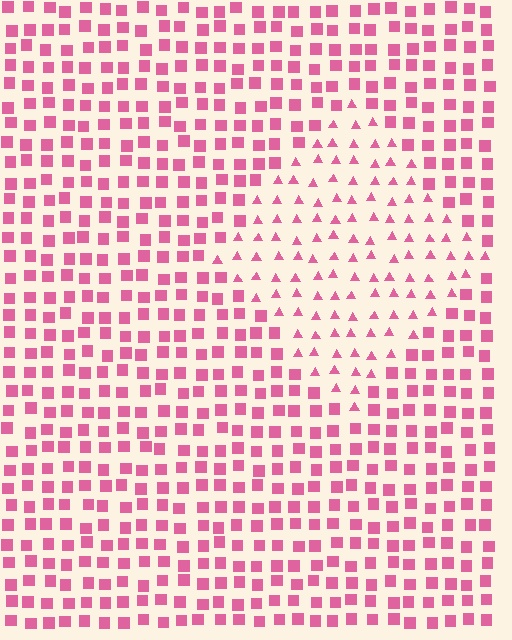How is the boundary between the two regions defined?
The boundary is defined by a change in element shape: triangles inside vs. squares outside. All elements share the same color and spacing.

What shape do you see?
I see a diamond.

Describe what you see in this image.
The image is filled with small pink elements arranged in a uniform grid. A diamond-shaped region contains triangles, while the surrounding area contains squares. The boundary is defined purely by the change in element shape.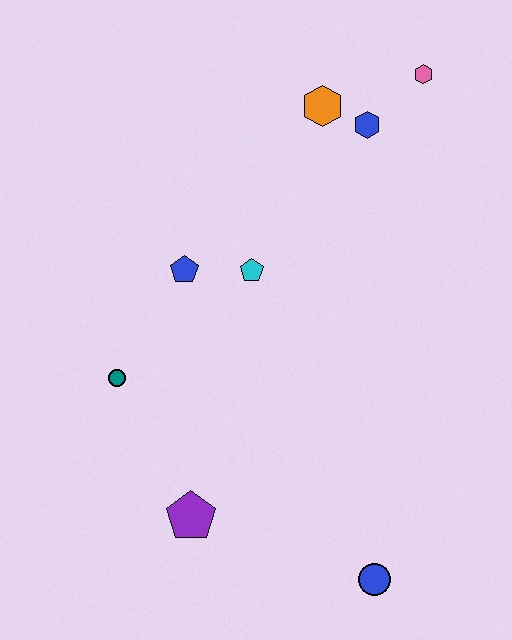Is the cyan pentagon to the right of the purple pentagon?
Yes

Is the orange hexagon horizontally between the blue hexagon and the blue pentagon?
Yes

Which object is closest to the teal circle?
The blue pentagon is closest to the teal circle.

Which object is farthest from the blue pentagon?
The blue circle is farthest from the blue pentagon.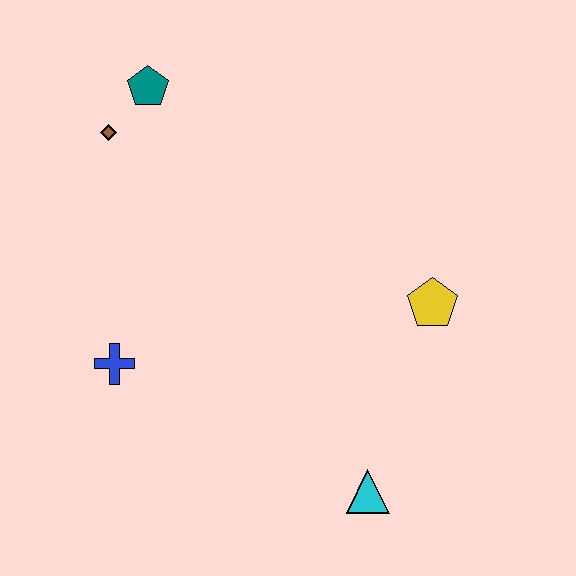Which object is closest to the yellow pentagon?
The cyan triangle is closest to the yellow pentagon.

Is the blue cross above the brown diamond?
No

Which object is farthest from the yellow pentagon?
The brown diamond is farthest from the yellow pentagon.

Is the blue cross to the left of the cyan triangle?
Yes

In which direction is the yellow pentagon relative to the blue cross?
The yellow pentagon is to the right of the blue cross.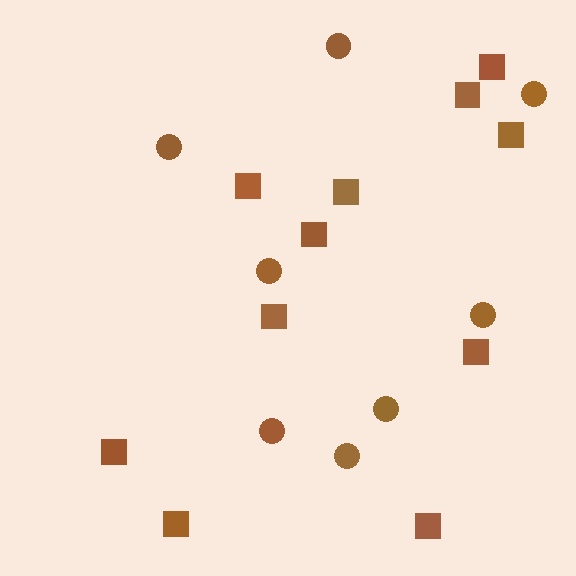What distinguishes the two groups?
There are 2 groups: one group of circles (8) and one group of squares (11).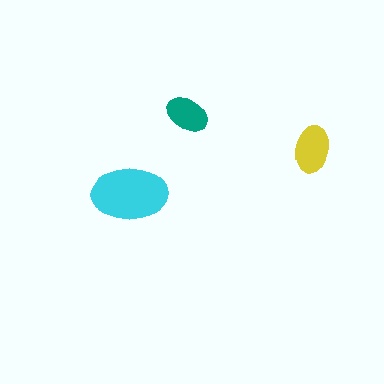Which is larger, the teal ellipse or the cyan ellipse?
The cyan one.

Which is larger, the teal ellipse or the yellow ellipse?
The yellow one.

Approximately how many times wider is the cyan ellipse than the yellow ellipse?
About 1.5 times wider.